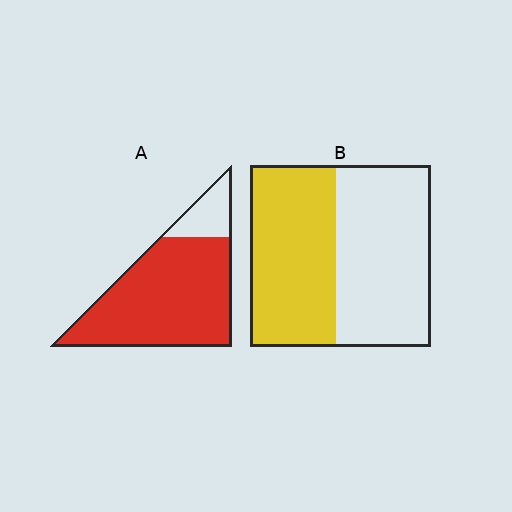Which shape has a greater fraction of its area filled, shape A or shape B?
Shape A.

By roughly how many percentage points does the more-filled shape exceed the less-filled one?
By roughly 35 percentage points (A over B).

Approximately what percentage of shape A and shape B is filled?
A is approximately 85% and B is approximately 50%.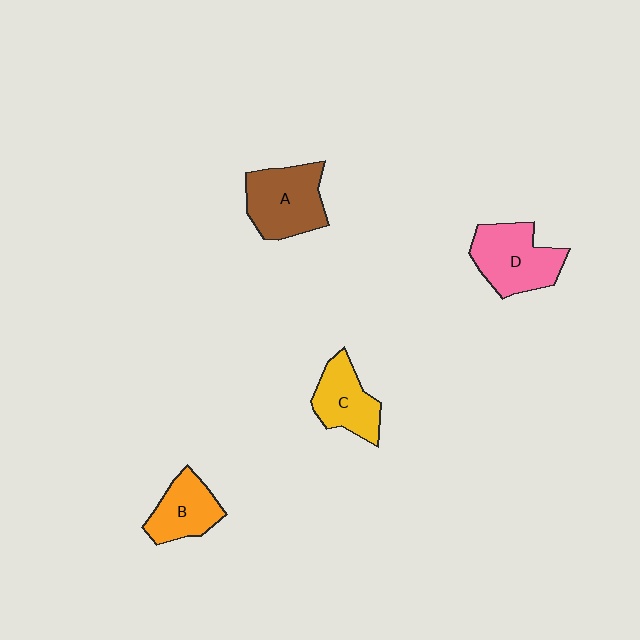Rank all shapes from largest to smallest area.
From largest to smallest: A (brown), D (pink), C (yellow), B (orange).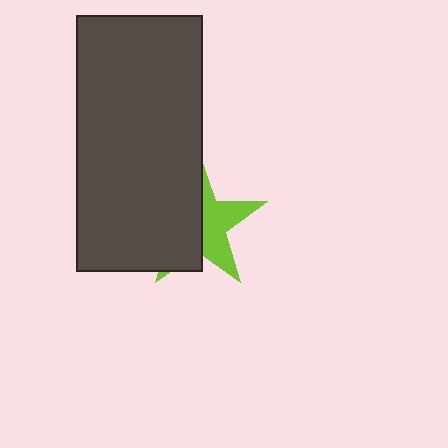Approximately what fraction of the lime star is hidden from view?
Roughly 57% of the lime star is hidden behind the dark gray rectangle.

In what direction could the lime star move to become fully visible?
The lime star could move right. That would shift it out from behind the dark gray rectangle entirely.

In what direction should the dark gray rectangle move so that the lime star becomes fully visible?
The dark gray rectangle should move left. That is the shortest direction to clear the overlap and leave the lime star fully visible.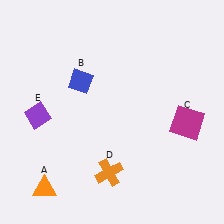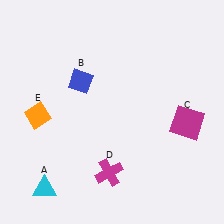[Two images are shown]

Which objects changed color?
A changed from orange to cyan. D changed from orange to magenta. E changed from purple to orange.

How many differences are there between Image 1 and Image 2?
There are 3 differences between the two images.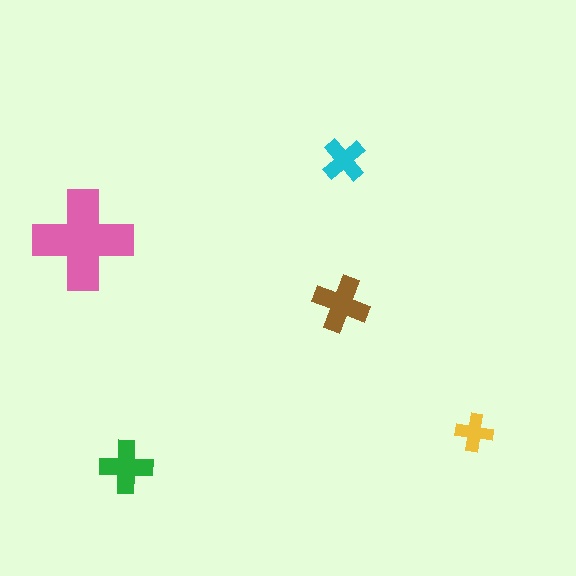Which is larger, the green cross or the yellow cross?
The green one.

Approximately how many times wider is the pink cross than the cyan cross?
About 2.5 times wider.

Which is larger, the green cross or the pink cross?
The pink one.